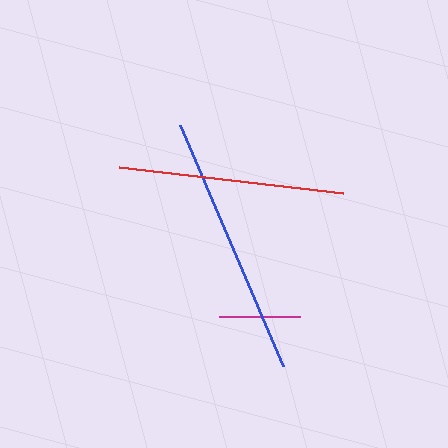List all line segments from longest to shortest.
From longest to shortest: blue, red, magenta.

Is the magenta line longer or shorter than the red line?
The red line is longer than the magenta line.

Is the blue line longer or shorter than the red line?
The blue line is longer than the red line.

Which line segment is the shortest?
The magenta line is the shortest at approximately 81 pixels.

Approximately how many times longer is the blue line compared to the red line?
The blue line is approximately 1.2 times the length of the red line.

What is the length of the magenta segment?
The magenta segment is approximately 81 pixels long.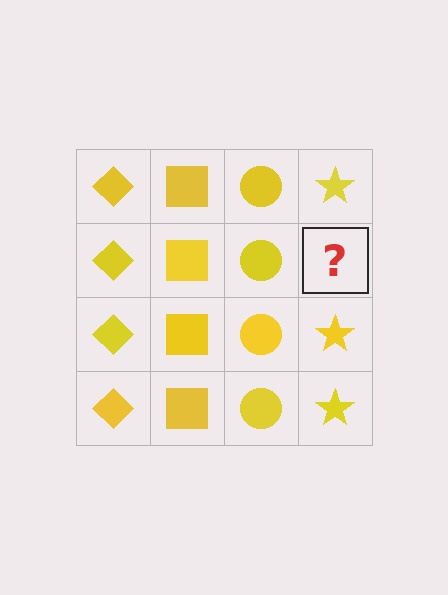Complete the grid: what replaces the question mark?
The question mark should be replaced with a yellow star.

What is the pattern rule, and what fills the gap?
The rule is that each column has a consistent shape. The gap should be filled with a yellow star.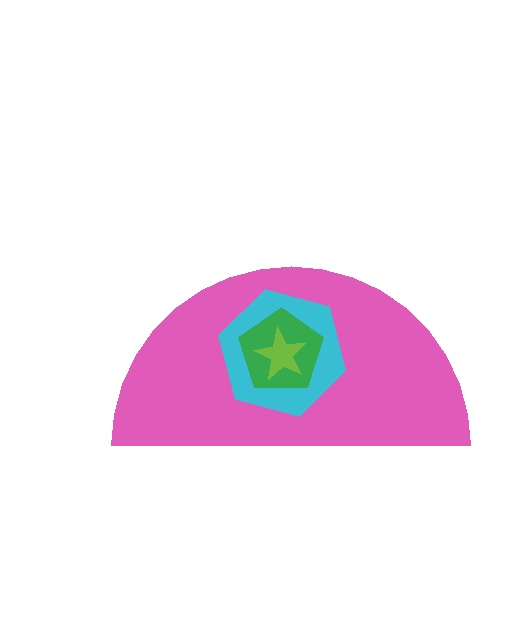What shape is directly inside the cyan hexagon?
The green pentagon.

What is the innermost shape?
The lime star.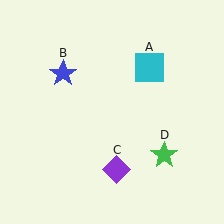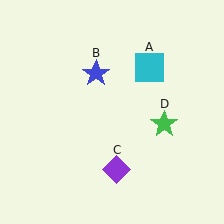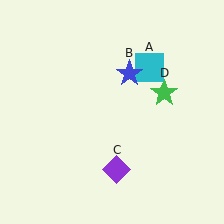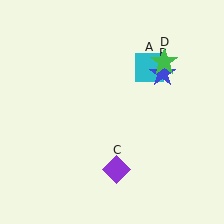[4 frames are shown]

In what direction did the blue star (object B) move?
The blue star (object B) moved right.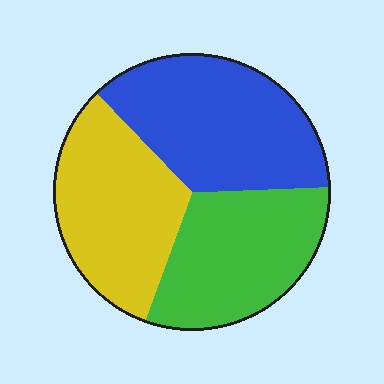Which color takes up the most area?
Blue, at roughly 35%.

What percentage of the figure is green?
Green takes up about one third (1/3) of the figure.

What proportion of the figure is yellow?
Yellow takes up about one third (1/3) of the figure.